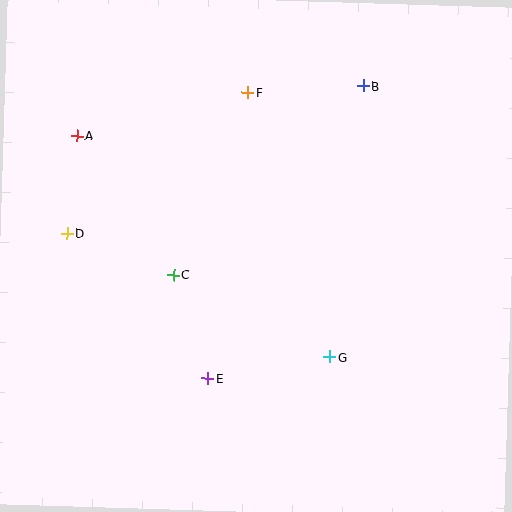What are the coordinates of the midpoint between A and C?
The midpoint between A and C is at (125, 205).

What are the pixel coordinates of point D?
Point D is at (67, 234).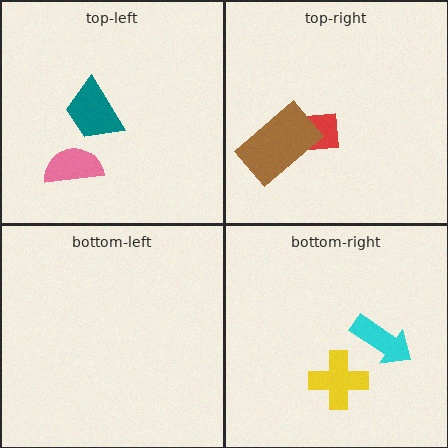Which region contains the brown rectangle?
The top-right region.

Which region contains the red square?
The top-right region.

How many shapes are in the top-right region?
2.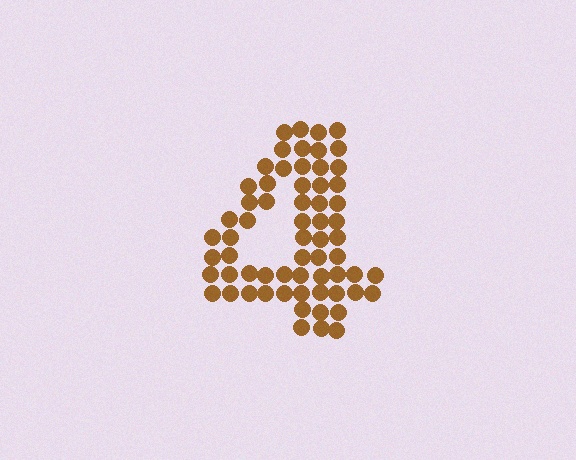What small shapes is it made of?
It is made of small circles.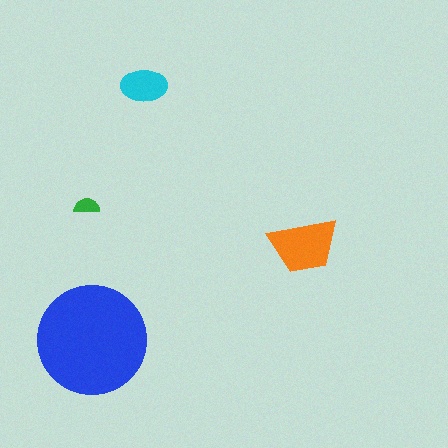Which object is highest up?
The cyan ellipse is topmost.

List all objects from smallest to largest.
The green semicircle, the cyan ellipse, the orange trapezoid, the blue circle.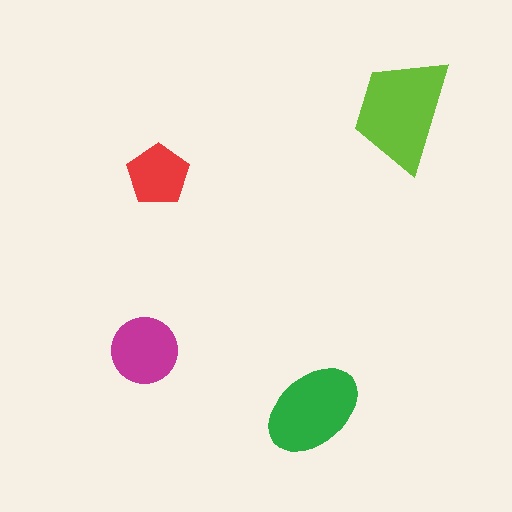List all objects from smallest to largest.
The red pentagon, the magenta circle, the green ellipse, the lime trapezoid.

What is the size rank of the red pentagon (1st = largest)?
4th.